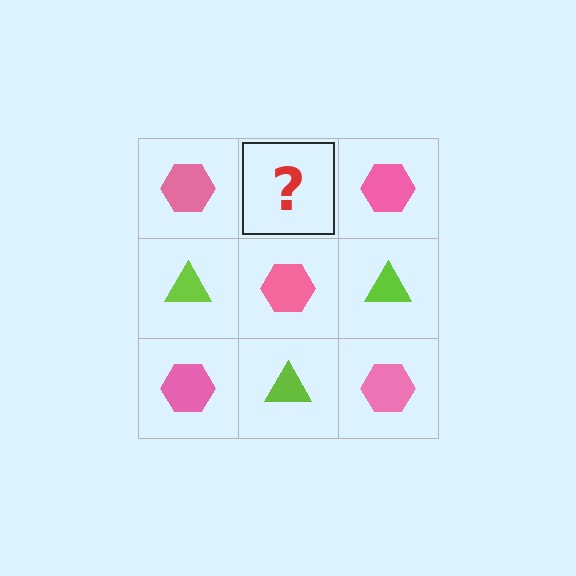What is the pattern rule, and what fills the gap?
The rule is that it alternates pink hexagon and lime triangle in a checkerboard pattern. The gap should be filled with a lime triangle.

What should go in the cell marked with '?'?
The missing cell should contain a lime triangle.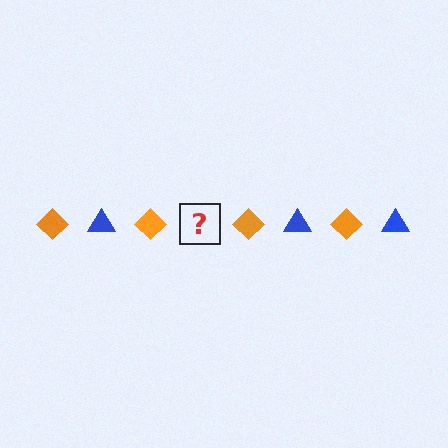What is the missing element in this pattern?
The missing element is a blue triangle.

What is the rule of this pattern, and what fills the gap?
The rule is that the pattern alternates between orange diamond and blue triangle. The gap should be filled with a blue triangle.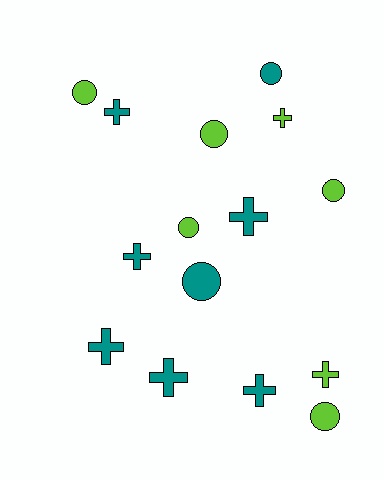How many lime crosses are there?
There are 2 lime crosses.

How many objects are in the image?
There are 15 objects.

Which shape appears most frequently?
Cross, with 8 objects.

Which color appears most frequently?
Teal, with 8 objects.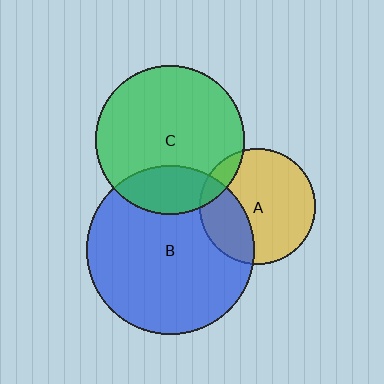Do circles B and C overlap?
Yes.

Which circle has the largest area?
Circle B (blue).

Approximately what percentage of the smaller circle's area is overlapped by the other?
Approximately 20%.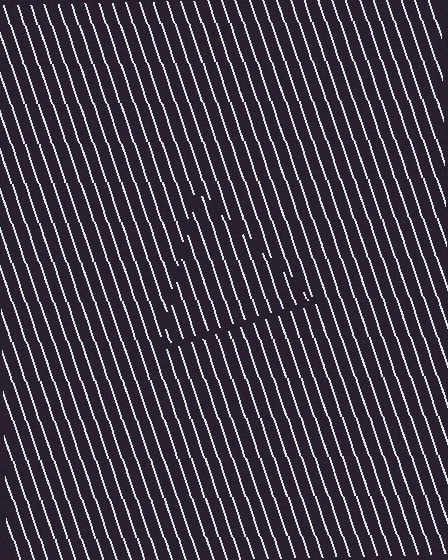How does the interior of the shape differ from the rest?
The interior of the shape contains the same grating, shifted by half a period — the contour is defined by the phase discontinuity where line-ends from the inner and outer gratings abut.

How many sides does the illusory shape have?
3 sides — the line-ends trace a triangle.